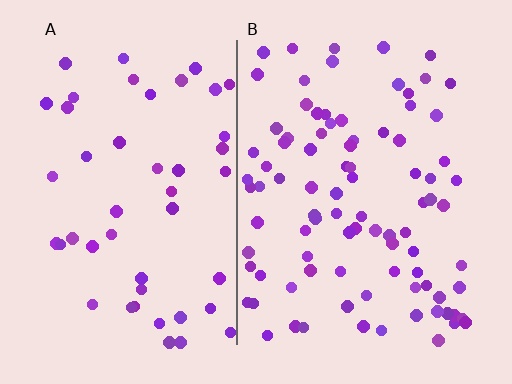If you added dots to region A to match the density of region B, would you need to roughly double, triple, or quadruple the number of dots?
Approximately double.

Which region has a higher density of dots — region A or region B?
B (the right).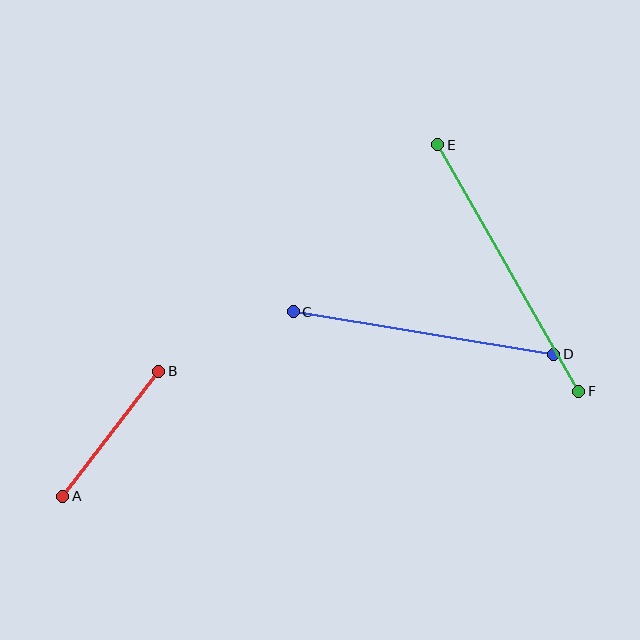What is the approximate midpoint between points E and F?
The midpoint is at approximately (508, 268) pixels.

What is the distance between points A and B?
The distance is approximately 158 pixels.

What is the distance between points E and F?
The distance is approximately 284 pixels.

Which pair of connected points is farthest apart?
Points E and F are farthest apart.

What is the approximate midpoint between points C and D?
The midpoint is at approximately (423, 333) pixels.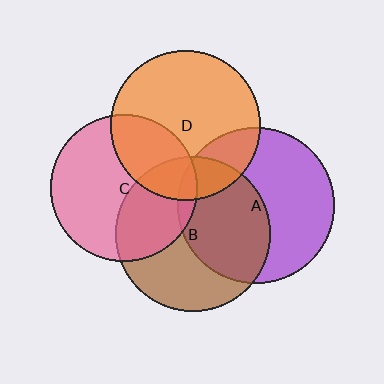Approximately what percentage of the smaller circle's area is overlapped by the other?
Approximately 35%.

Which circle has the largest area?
Circle A (purple).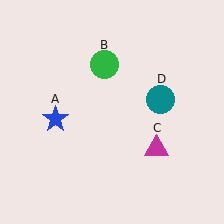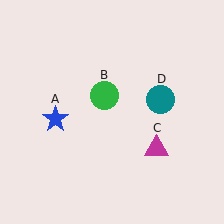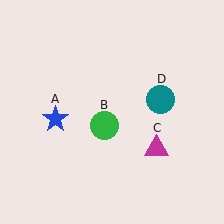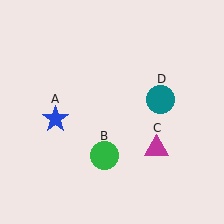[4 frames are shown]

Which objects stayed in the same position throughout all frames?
Blue star (object A) and magenta triangle (object C) and teal circle (object D) remained stationary.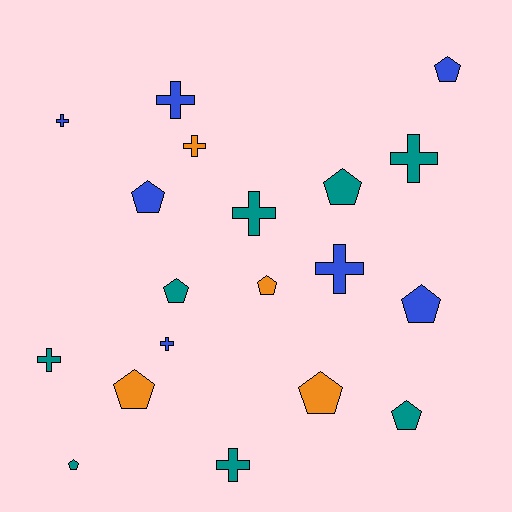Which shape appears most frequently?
Pentagon, with 10 objects.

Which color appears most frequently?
Teal, with 8 objects.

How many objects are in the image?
There are 19 objects.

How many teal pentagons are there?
There are 4 teal pentagons.